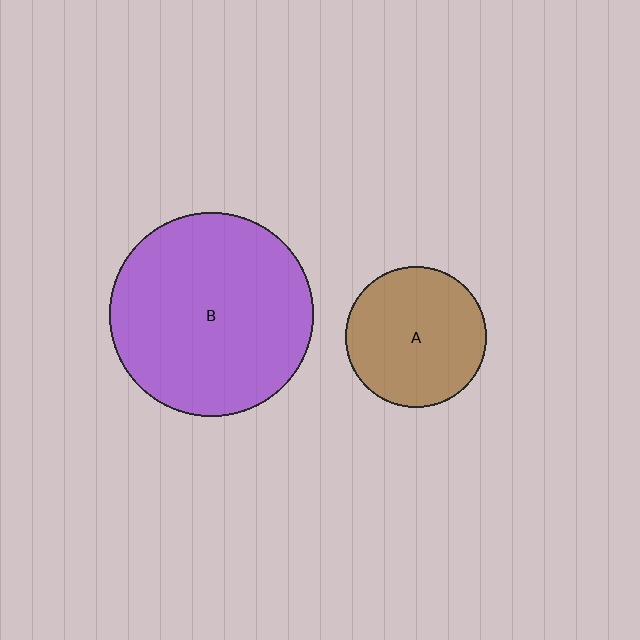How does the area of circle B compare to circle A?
Approximately 2.1 times.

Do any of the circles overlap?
No, none of the circles overlap.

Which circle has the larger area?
Circle B (purple).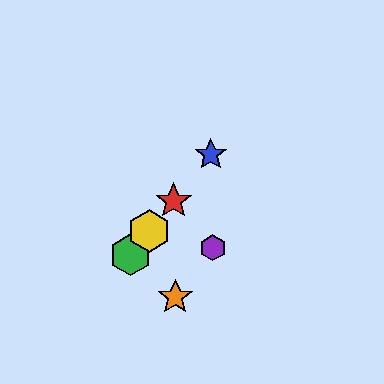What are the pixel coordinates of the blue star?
The blue star is at (211, 155).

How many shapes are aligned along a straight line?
4 shapes (the red star, the blue star, the green hexagon, the yellow hexagon) are aligned along a straight line.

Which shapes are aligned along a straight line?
The red star, the blue star, the green hexagon, the yellow hexagon are aligned along a straight line.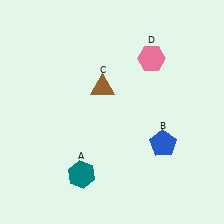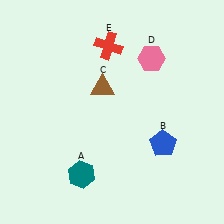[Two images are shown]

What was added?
A red cross (E) was added in Image 2.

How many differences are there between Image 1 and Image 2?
There is 1 difference between the two images.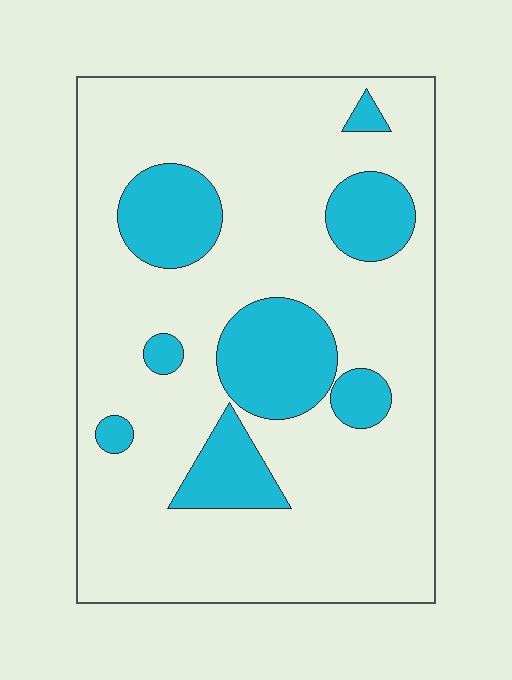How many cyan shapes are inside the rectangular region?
8.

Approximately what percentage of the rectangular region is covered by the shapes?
Approximately 20%.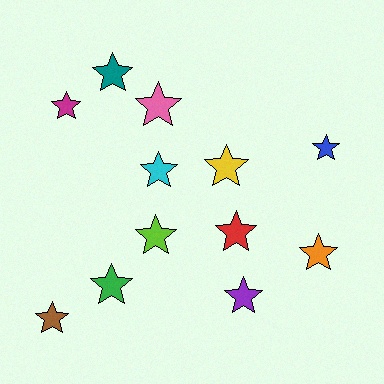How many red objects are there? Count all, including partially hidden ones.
There is 1 red object.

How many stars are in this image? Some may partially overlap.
There are 12 stars.